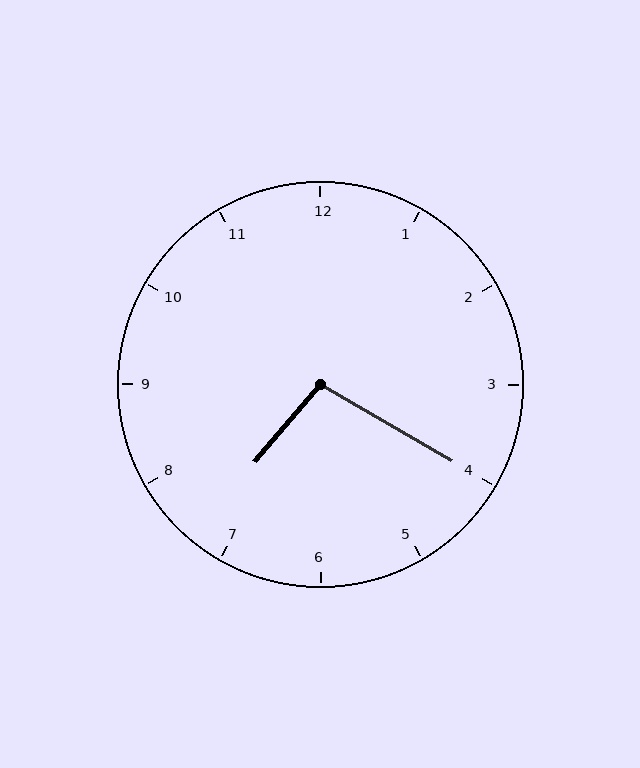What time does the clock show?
7:20.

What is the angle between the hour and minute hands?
Approximately 100 degrees.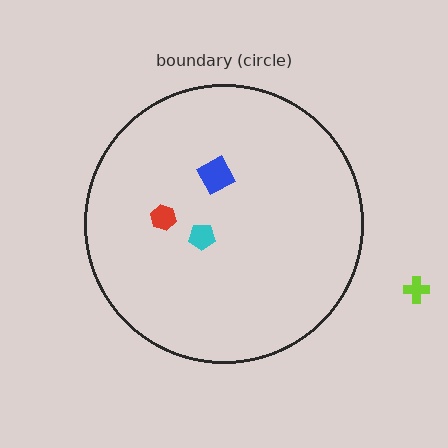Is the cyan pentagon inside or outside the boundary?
Inside.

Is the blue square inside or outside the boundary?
Inside.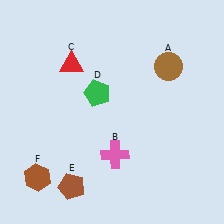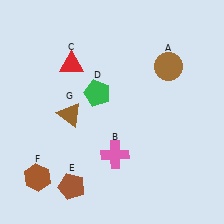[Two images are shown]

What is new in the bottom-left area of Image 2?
A brown triangle (G) was added in the bottom-left area of Image 2.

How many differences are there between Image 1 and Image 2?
There is 1 difference between the two images.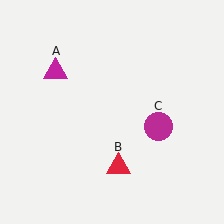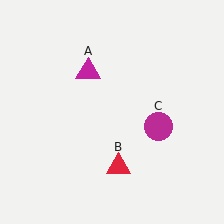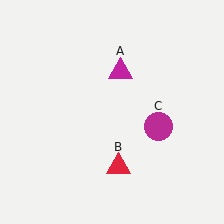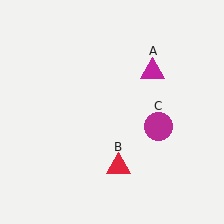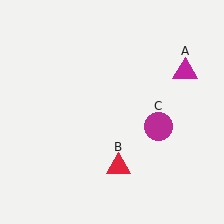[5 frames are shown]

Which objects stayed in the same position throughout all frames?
Red triangle (object B) and magenta circle (object C) remained stationary.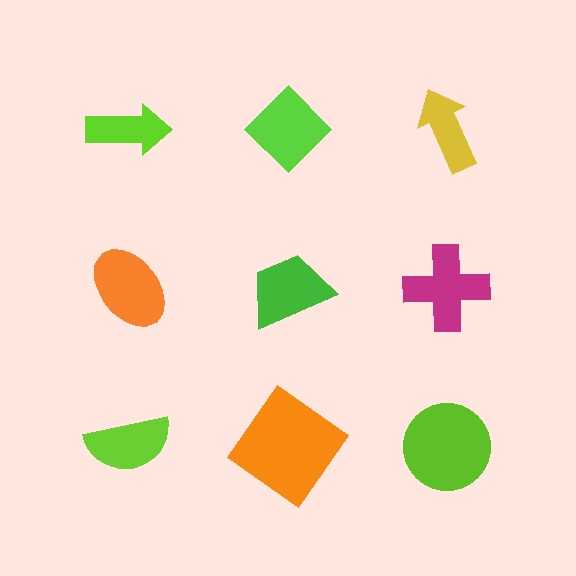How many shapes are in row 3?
3 shapes.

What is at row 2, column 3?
A magenta cross.